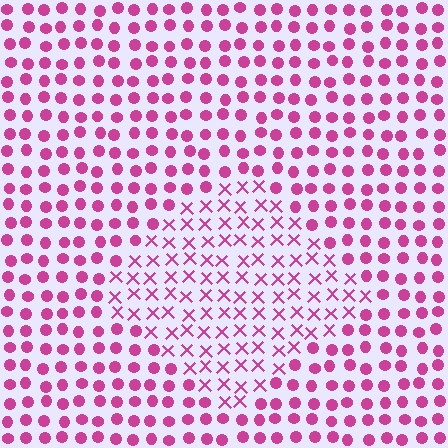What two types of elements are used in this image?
The image uses X marks inside the diamond region and circles outside it.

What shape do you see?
I see a diamond.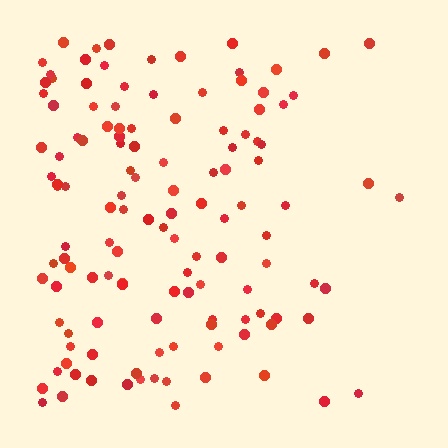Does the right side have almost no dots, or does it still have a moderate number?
Still a moderate number, just noticeably fewer than the left.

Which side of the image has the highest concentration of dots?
The left.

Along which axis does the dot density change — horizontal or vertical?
Horizontal.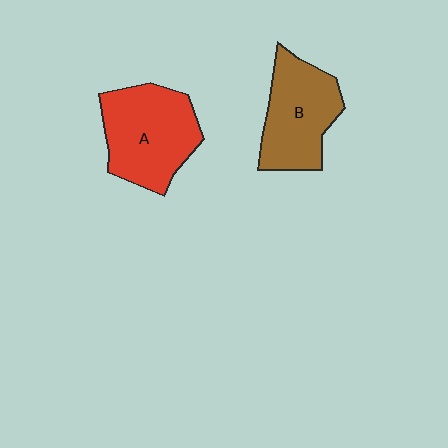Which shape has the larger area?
Shape A (red).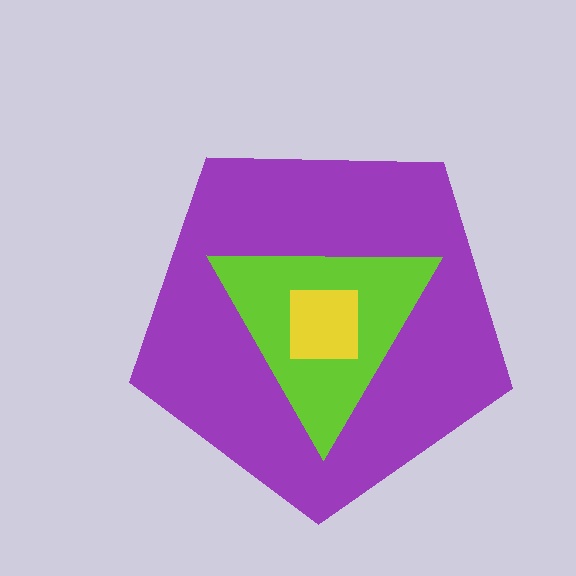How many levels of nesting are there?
3.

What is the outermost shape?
The purple pentagon.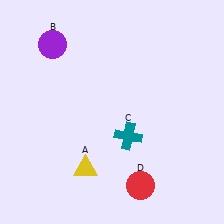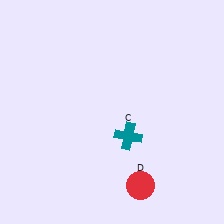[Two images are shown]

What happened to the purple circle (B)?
The purple circle (B) was removed in Image 2. It was in the top-left area of Image 1.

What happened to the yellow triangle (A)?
The yellow triangle (A) was removed in Image 2. It was in the bottom-left area of Image 1.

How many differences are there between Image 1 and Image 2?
There are 2 differences between the two images.